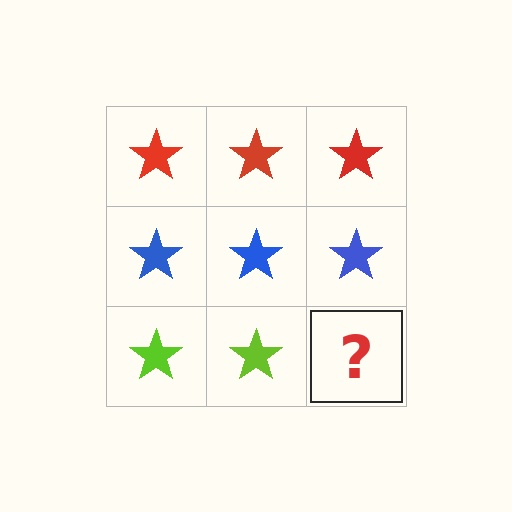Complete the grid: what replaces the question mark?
The question mark should be replaced with a lime star.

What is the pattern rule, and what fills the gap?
The rule is that each row has a consistent color. The gap should be filled with a lime star.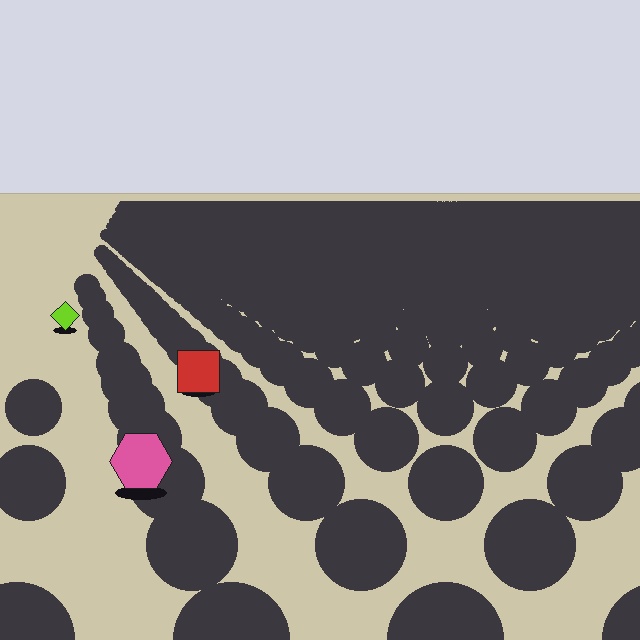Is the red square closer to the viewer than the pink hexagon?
No. The pink hexagon is closer — you can tell from the texture gradient: the ground texture is coarser near it.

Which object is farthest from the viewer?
The lime diamond is farthest from the viewer. It appears smaller and the ground texture around it is denser.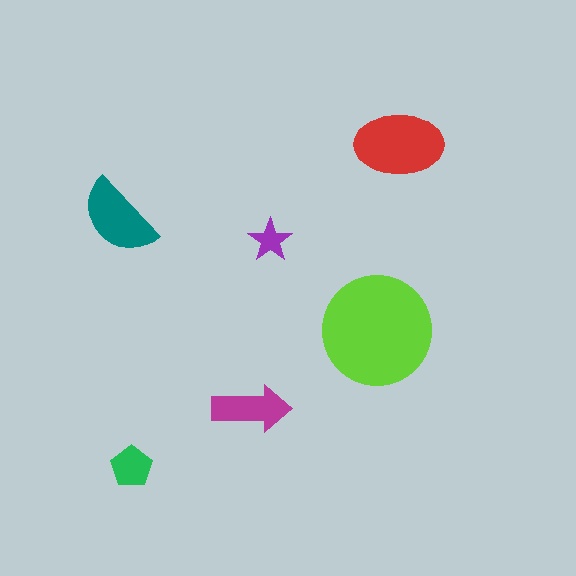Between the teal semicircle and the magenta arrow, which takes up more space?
The teal semicircle.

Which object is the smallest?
The purple star.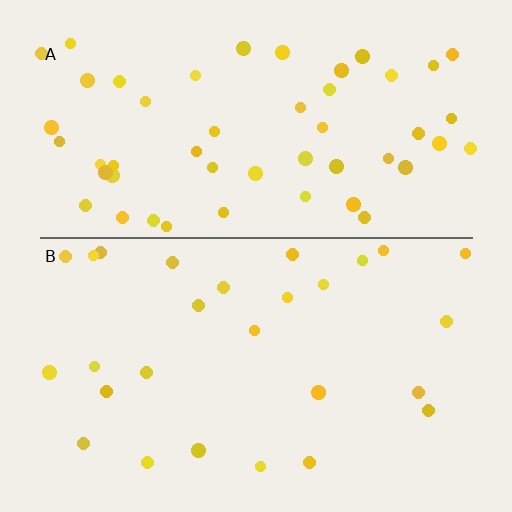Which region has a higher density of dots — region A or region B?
A (the top).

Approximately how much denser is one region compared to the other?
Approximately 1.9× — region A over region B.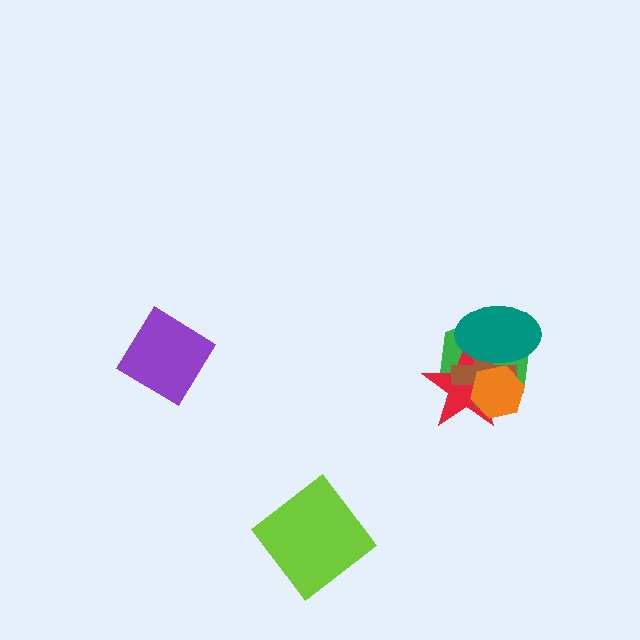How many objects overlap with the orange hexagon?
4 objects overlap with the orange hexagon.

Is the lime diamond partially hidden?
No, no other shape covers it.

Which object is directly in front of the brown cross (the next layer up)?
The orange hexagon is directly in front of the brown cross.